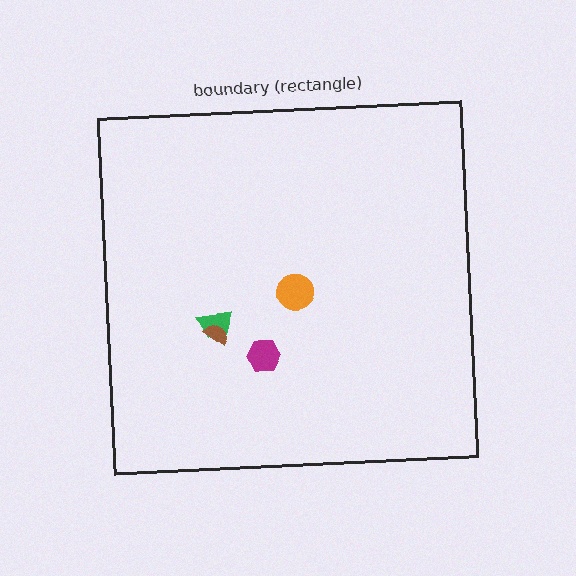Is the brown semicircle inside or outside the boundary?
Inside.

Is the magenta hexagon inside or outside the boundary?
Inside.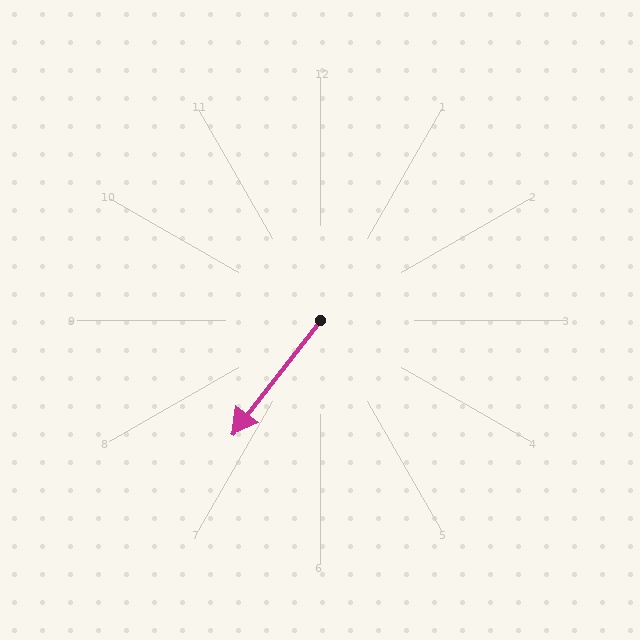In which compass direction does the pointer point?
Southwest.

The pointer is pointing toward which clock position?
Roughly 7 o'clock.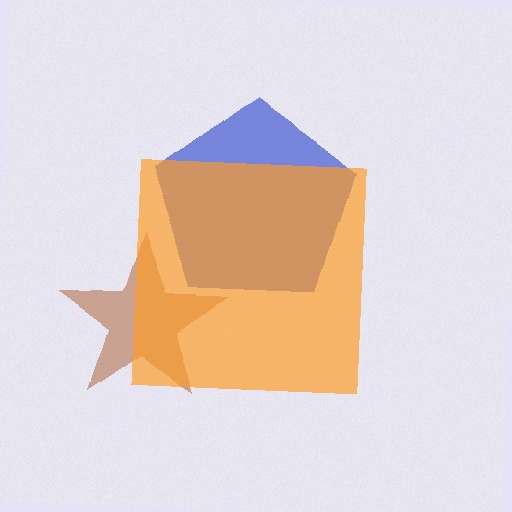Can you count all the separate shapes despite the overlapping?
Yes, there are 3 separate shapes.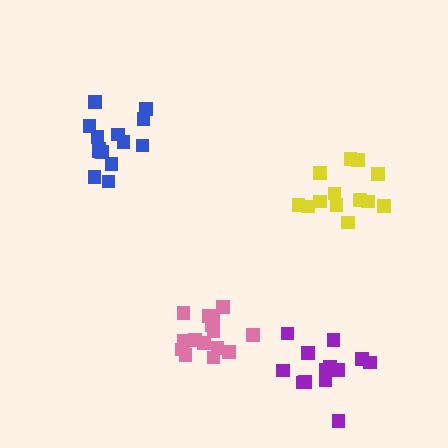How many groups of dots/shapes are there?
There are 4 groups.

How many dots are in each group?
Group 1: 15 dots, Group 2: 13 dots, Group 3: 14 dots, Group 4: 13 dots (55 total).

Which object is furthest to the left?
The blue cluster is leftmost.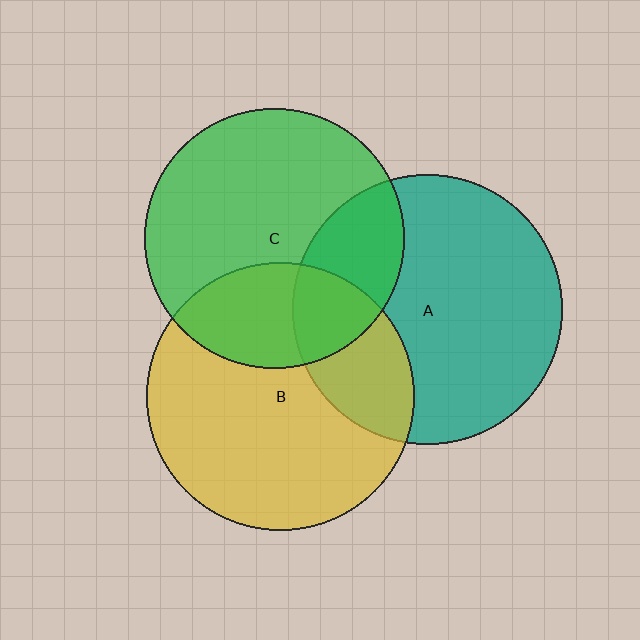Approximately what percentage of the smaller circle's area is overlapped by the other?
Approximately 25%.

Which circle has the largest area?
Circle A (teal).